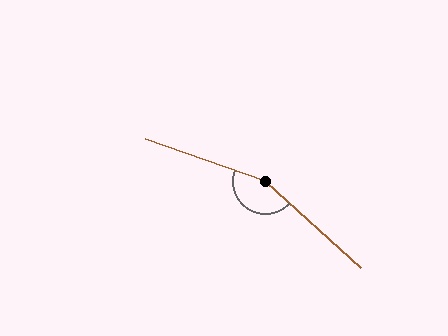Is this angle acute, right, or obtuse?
It is obtuse.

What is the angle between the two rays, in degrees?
Approximately 157 degrees.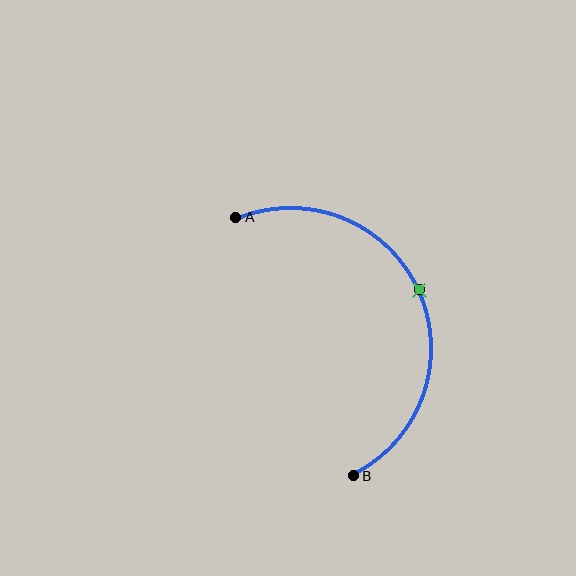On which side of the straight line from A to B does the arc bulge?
The arc bulges to the right of the straight line connecting A and B.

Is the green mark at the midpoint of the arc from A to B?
Yes. The green mark lies on the arc at equal arc-length from both A and B — it is the arc midpoint.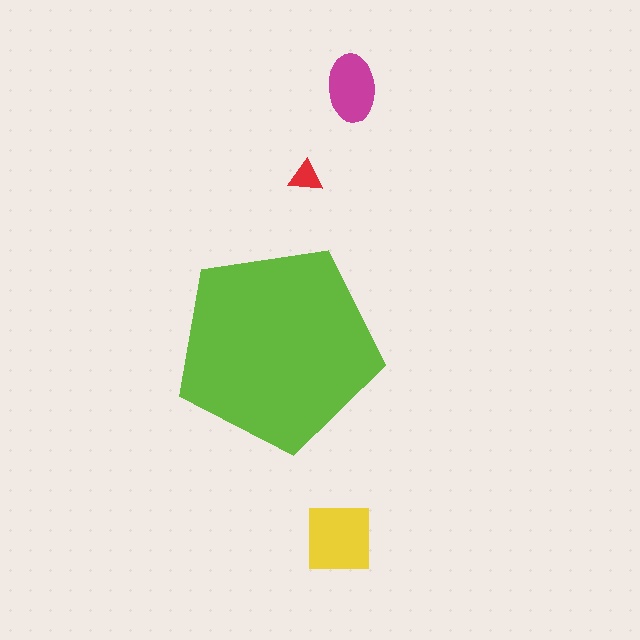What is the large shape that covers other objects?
A lime pentagon.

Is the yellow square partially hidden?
No, the yellow square is fully visible.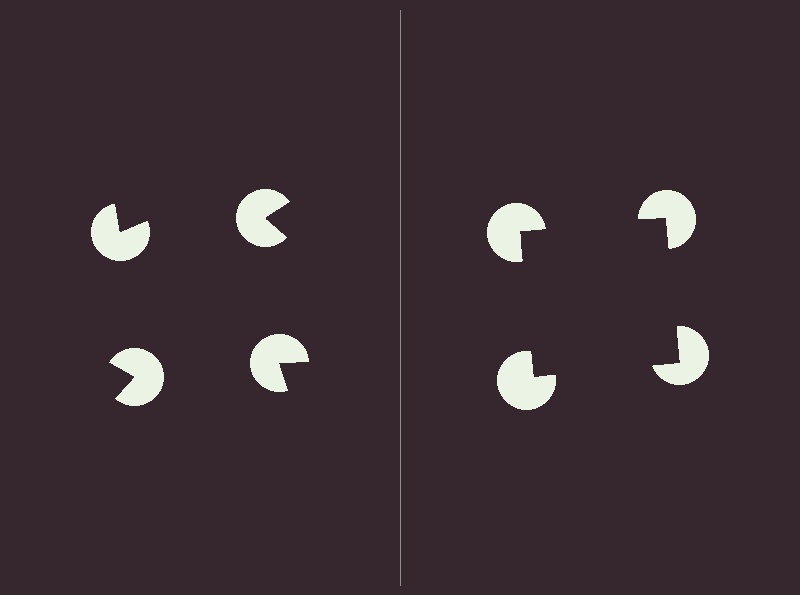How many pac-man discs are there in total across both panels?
8 — 4 on each side.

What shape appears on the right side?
An illusory square.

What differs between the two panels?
The pac-man discs are positioned identically on both sides; only the wedge orientations differ. On the right they align to a square; on the left they are misaligned.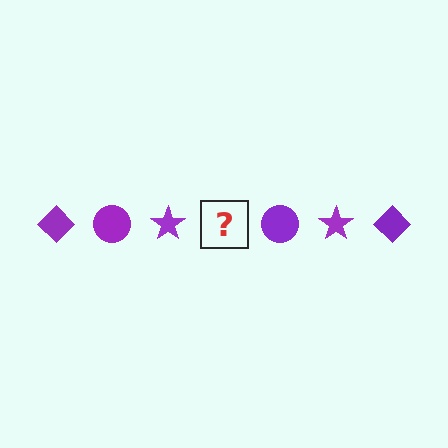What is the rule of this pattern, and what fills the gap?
The rule is that the pattern cycles through diamond, circle, star shapes in purple. The gap should be filled with a purple diamond.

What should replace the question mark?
The question mark should be replaced with a purple diamond.